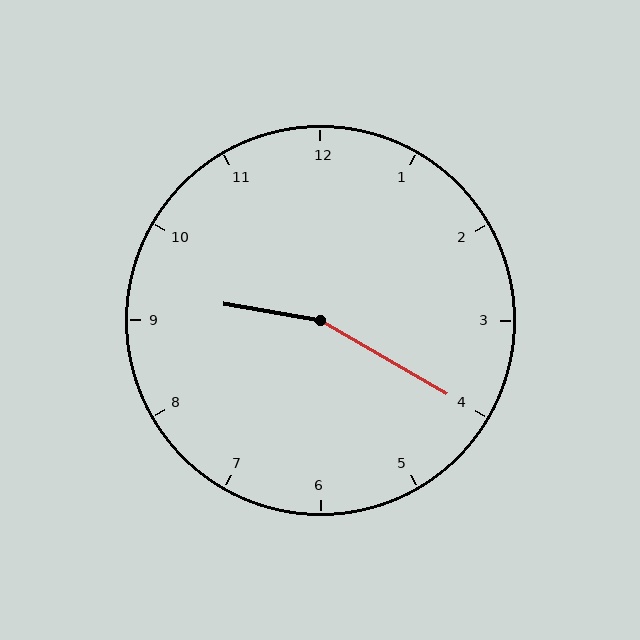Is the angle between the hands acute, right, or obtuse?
It is obtuse.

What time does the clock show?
9:20.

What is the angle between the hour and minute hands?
Approximately 160 degrees.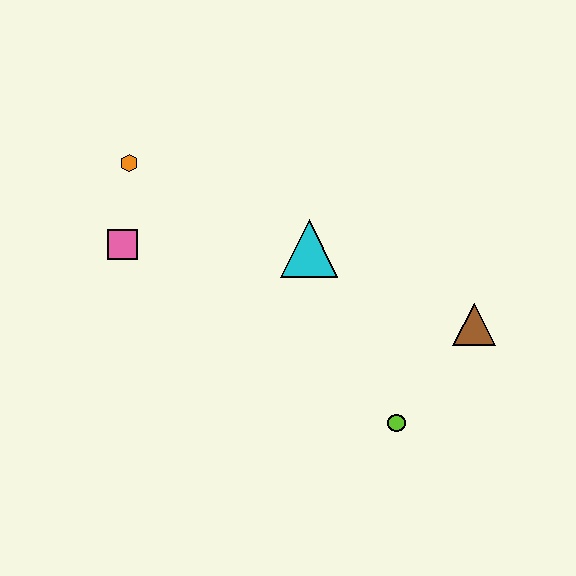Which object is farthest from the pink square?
The brown triangle is farthest from the pink square.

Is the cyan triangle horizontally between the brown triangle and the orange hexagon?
Yes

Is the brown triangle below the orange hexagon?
Yes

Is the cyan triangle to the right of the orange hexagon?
Yes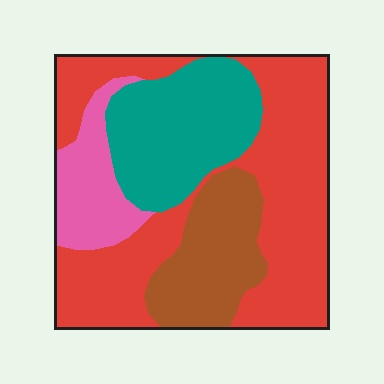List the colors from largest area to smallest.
From largest to smallest: red, teal, brown, pink.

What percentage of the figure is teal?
Teal covers around 20% of the figure.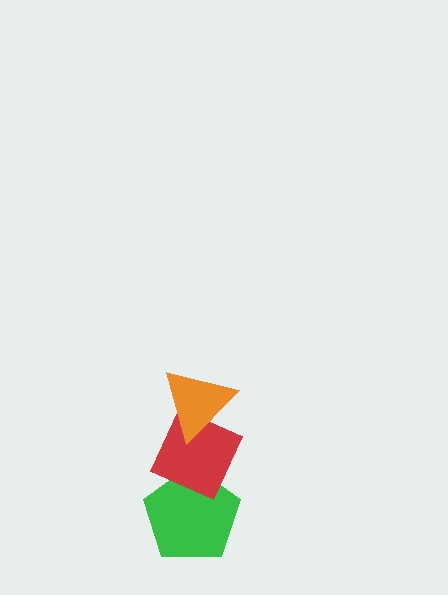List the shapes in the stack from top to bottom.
From top to bottom: the orange triangle, the red diamond, the green pentagon.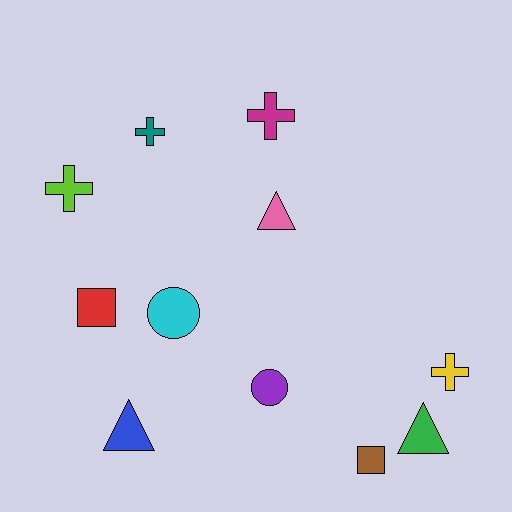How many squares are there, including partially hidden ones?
There are 2 squares.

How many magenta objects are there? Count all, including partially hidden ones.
There is 1 magenta object.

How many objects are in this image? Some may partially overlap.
There are 11 objects.